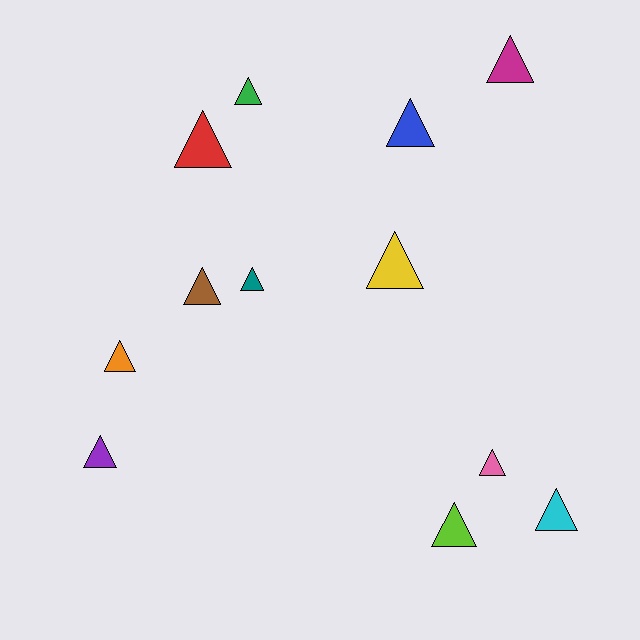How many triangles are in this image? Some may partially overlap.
There are 12 triangles.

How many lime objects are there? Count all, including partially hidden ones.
There is 1 lime object.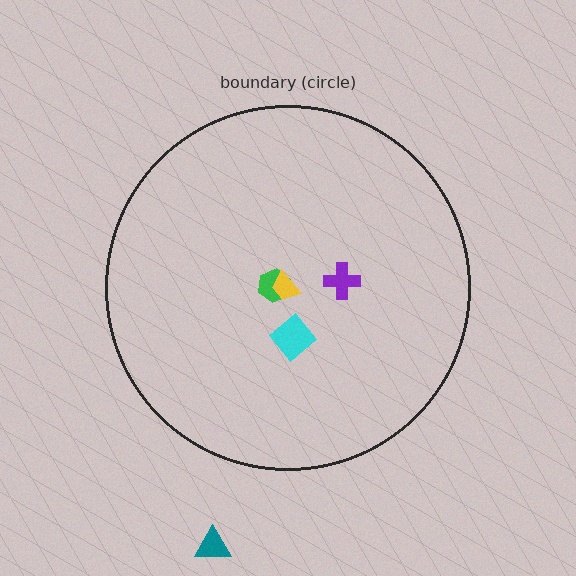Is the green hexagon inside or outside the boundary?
Inside.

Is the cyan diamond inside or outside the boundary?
Inside.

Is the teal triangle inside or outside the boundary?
Outside.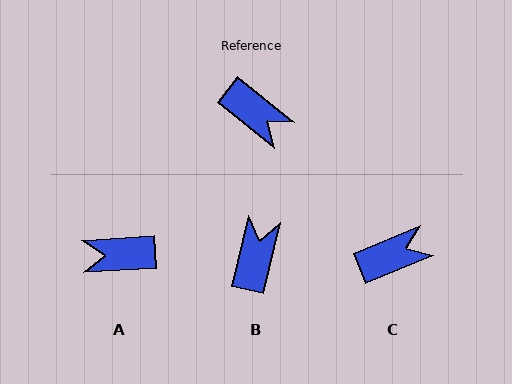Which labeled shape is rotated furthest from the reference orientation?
A, about 138 degrees away.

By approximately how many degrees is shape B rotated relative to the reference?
Approximately 115 degrees counter-clockwise.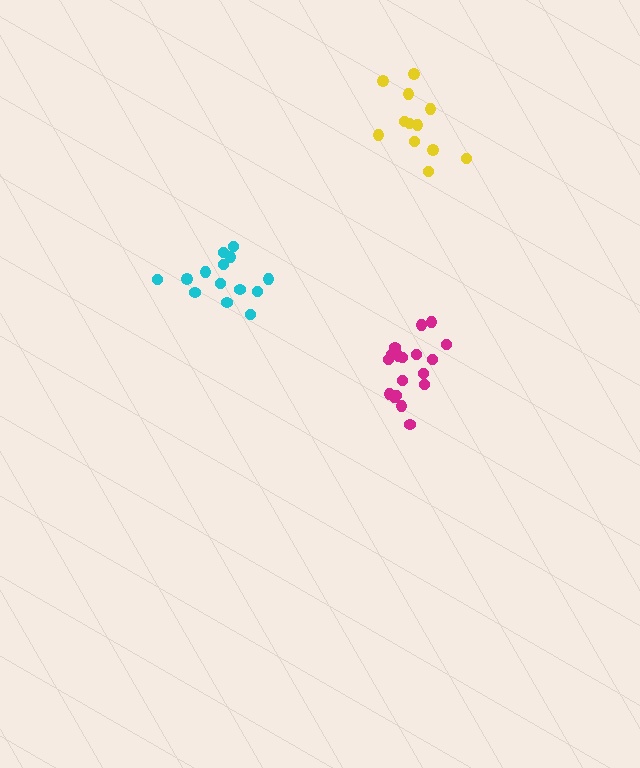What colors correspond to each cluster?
The clusters are colored: cyan, magenta, yellow.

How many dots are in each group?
Group 1: 14 dots, Group 2: 18 dots, Group 3: 12 dots (44 total).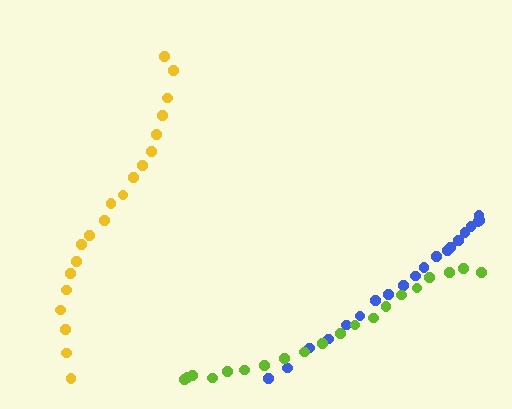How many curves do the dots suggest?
There are 3 distinct paths.